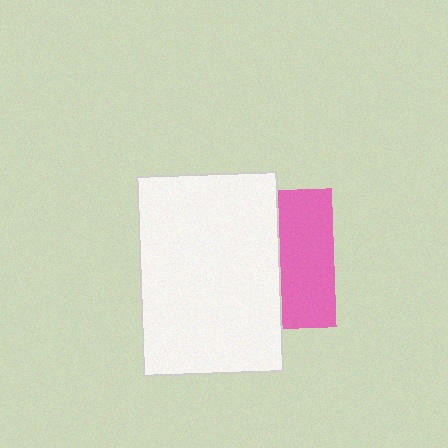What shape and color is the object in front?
The object in front is a white rectangle.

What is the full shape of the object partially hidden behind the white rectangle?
The partially hidden object is a pink square.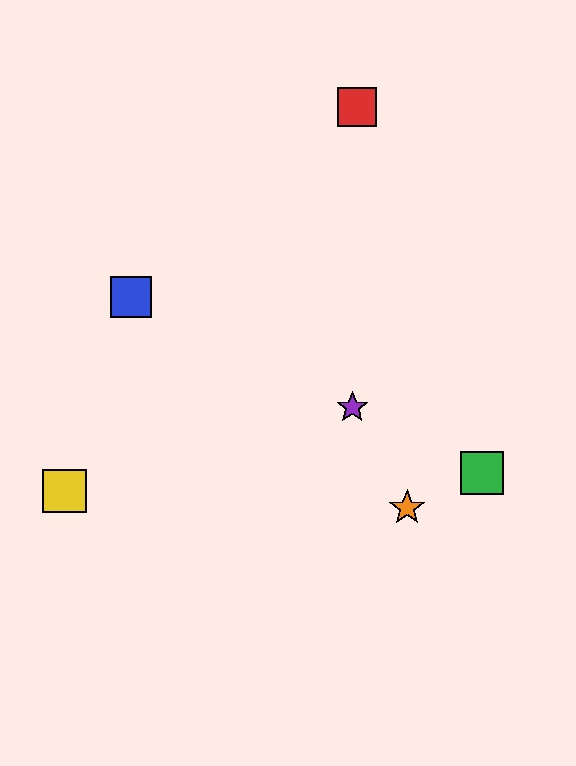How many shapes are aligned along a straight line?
3 shapes (the blue square, the green square, the purple star) are aligned along a straight line.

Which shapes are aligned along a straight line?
The blue square, the green square, the purple star are aligned along a straight line.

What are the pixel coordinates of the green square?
The green square is at (482, 473).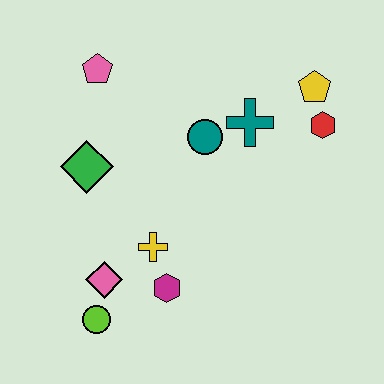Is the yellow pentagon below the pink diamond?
No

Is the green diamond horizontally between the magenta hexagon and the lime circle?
No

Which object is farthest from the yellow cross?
The yellow pentagon is farthest from the yellow cross.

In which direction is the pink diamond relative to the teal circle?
The pink diamond is below the teal circle.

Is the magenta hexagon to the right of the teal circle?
No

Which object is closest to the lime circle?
The pink diamond is closest to the lime circle.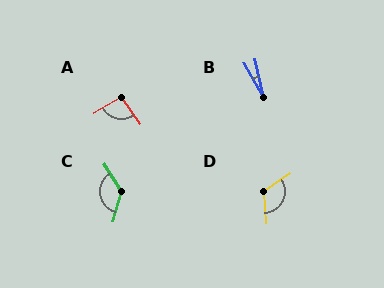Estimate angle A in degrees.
Approximately 93 degrees.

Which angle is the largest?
C, at approximately 133 degrees.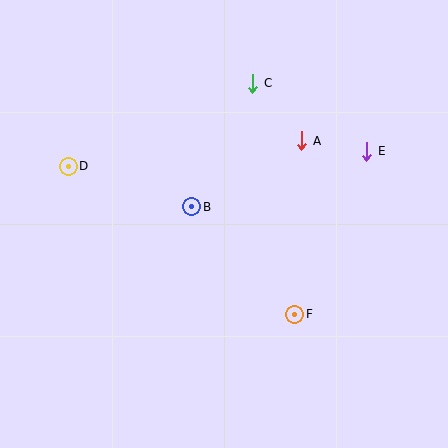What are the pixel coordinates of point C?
Point C is at (253, 83).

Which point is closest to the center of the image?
Point B at (192, 207) is closest to the center.